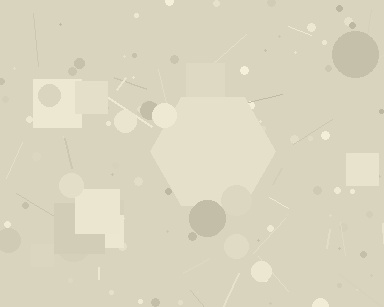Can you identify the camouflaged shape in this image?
The camouflaged shape is a hexagon.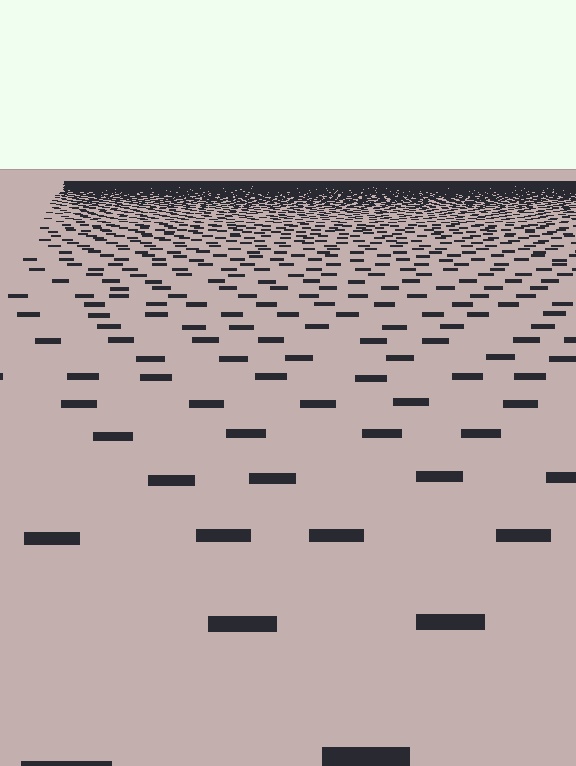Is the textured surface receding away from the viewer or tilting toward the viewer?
The surface is receding away from the viewer. Texture elements get smaller and denser toward the top.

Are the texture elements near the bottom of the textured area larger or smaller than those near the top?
Larger. Near the bottom, elements are closer to the viewer and appear at a bigger on-screen size.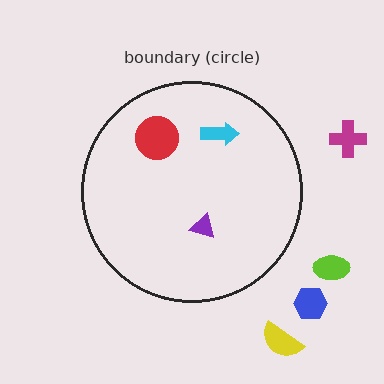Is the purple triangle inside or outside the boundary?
Inside.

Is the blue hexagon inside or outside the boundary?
Outside.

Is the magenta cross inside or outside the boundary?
Outside.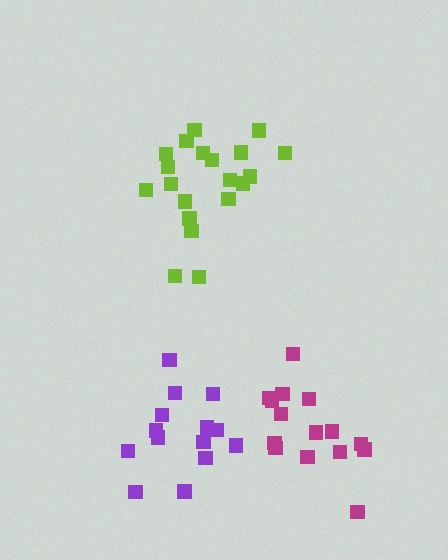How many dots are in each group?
Group 1: 14 dots, Group 2: 20 dots, Group 3: 15 dots (49 total).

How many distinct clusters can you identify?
There are 3 distinct clusters.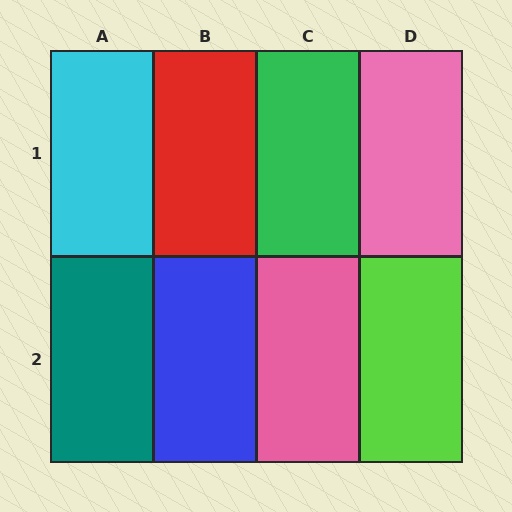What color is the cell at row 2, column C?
Pink.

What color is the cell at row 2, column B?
Blue.